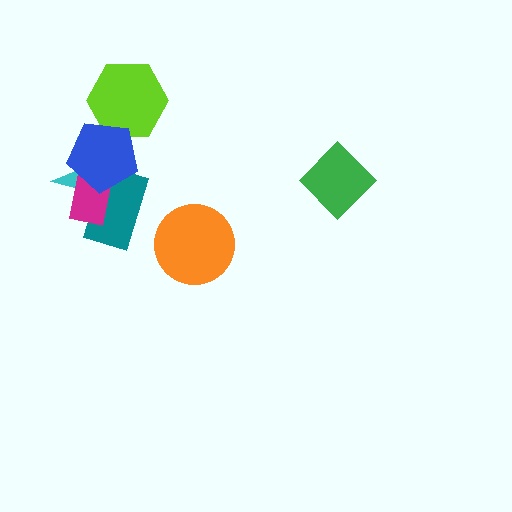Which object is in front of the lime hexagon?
The blue pentagon is in front of the lime hexagon.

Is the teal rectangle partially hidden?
Yes, it is partially covered by another shape.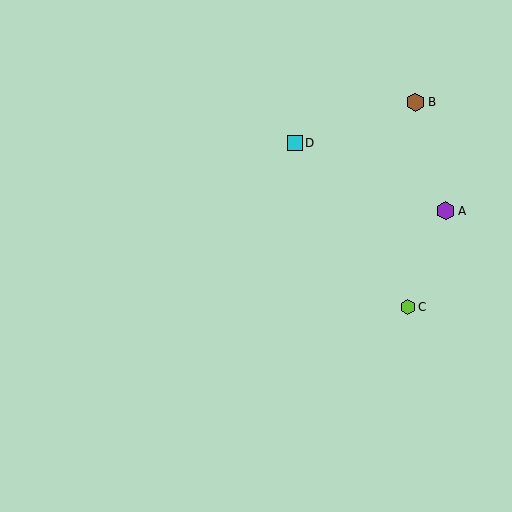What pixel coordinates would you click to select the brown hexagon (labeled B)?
Click at (416, 102) to select the brown hexagon B.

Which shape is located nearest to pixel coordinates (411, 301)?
The lime hexagon (labeled C) at (408, 307) is nearest to that location.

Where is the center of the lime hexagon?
The center of the lime hexagon is at (408, 307).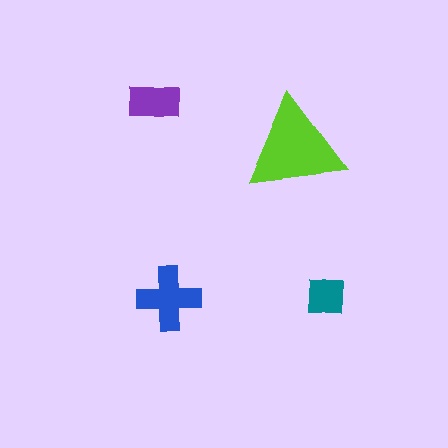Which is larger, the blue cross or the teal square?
The blue cross.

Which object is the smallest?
The teal square.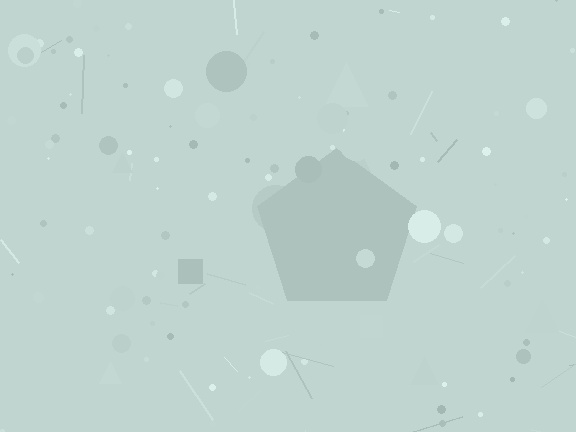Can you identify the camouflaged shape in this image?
The camouflaged shape is a pentagon.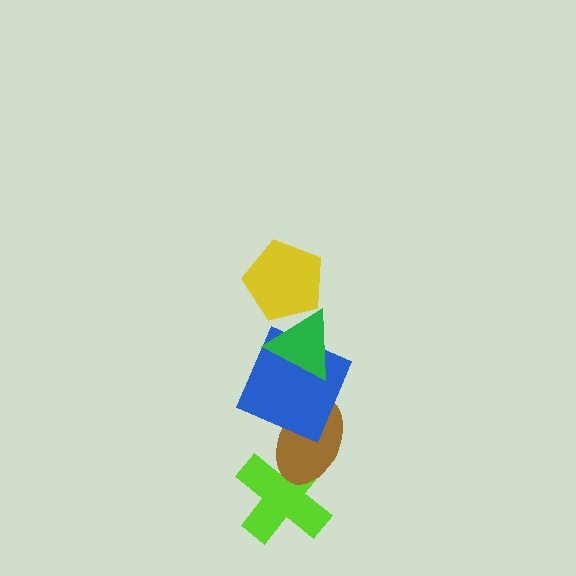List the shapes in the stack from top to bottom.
From top to bottom: the yellow pentagon, the green triangle, the blue square, the brown ellipse, the lime cross.